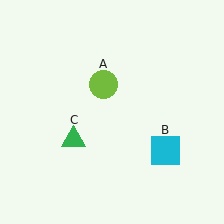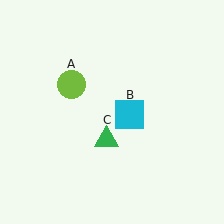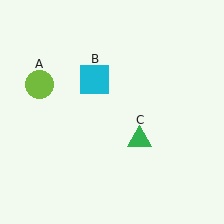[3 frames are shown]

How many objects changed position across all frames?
3 objects changed position: lime circle (object A), cyan square (object B), green triangle (object C).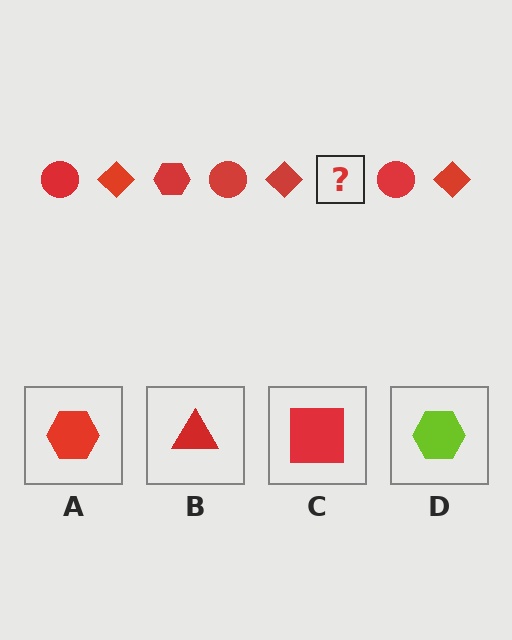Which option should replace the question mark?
Option A.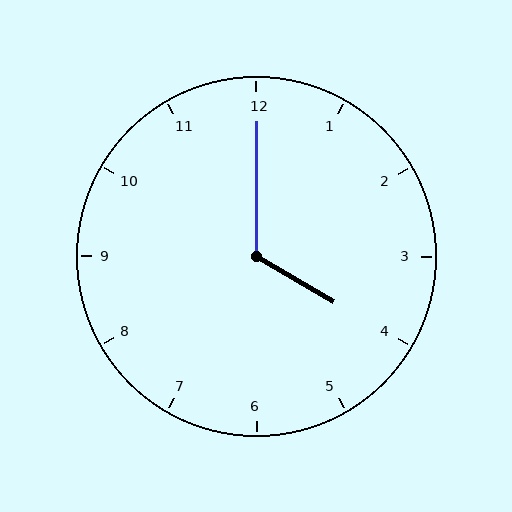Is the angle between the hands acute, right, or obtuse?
It is obtuse.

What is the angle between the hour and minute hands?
Approximately 120 degrees.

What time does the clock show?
4:00.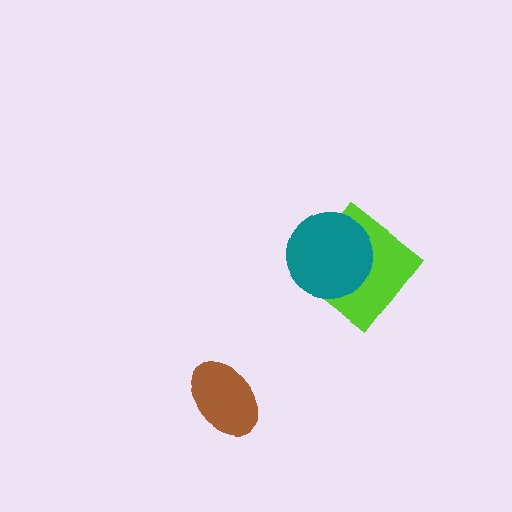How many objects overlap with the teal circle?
1 object overlaps with the teal circle.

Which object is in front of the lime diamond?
The teal circle is in front of the lime diamond.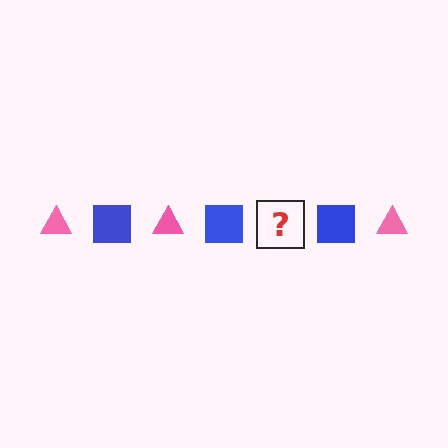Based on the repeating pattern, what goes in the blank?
The blank should be a pink triangle.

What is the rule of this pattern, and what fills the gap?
The rule is that the pattern alternates between pink triangle and blue square. The gap should be filled with a pink triangle.